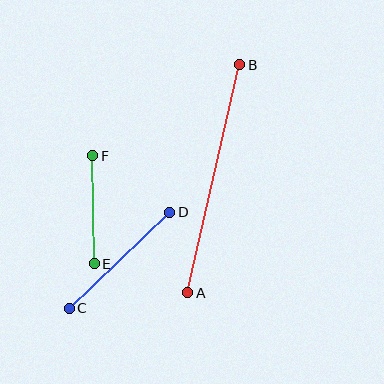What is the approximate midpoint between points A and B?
The midpoint is at approximately (214, 179) pixels.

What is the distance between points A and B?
The distance is approximately 234 pixels.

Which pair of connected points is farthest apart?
Points A and B are farthest apart.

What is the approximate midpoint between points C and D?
The midpoint is at approximately (119, 260) pixels.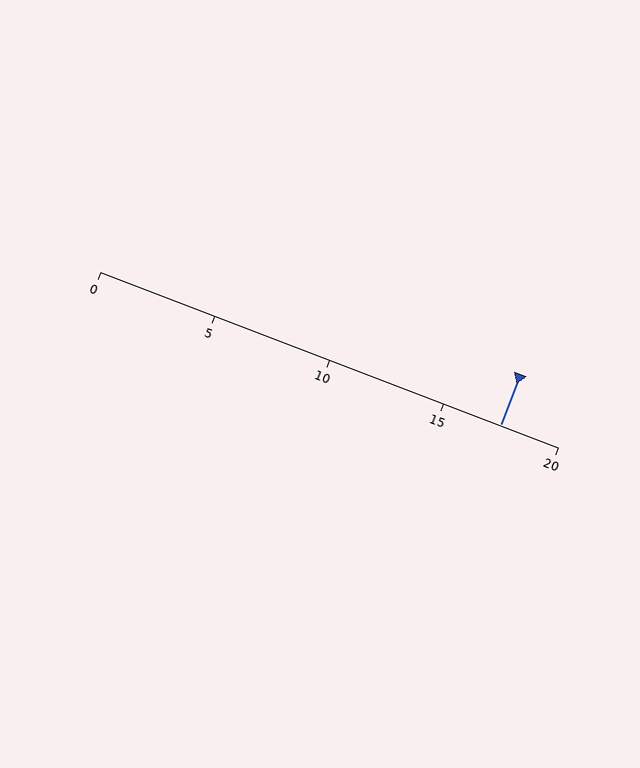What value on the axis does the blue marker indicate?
The marker indicates approximately 17.5.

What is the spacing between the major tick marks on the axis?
The major ticks are spaced 5 apart.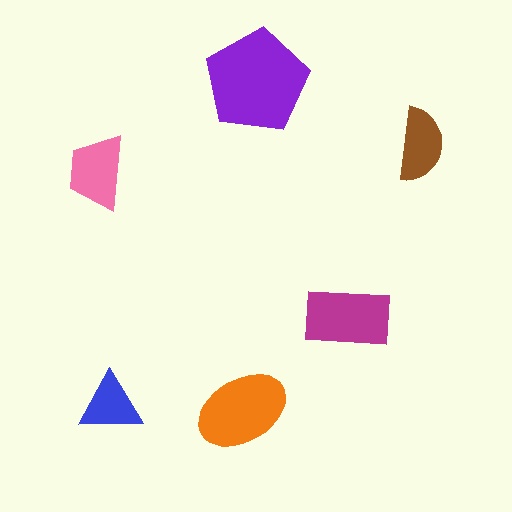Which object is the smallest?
The blue triangle.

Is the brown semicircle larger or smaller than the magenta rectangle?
Smaller.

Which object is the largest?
The purple pentagon.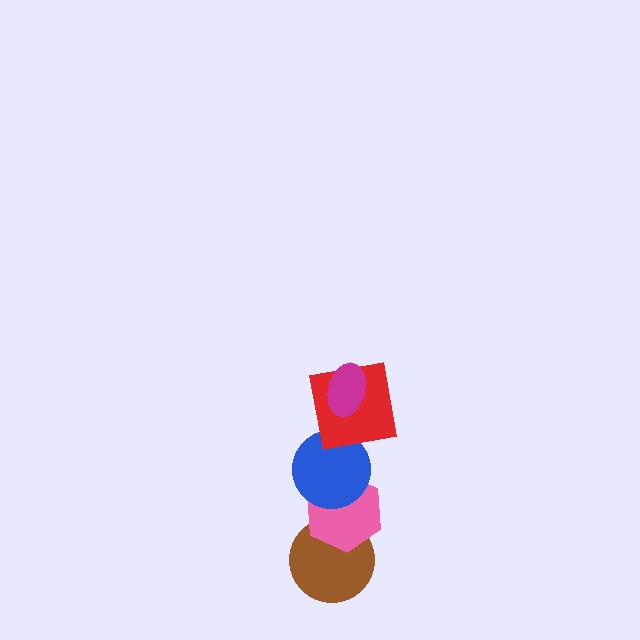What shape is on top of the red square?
The magenta ellipse is on top of the red square.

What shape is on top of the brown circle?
The pink hexagon is on top of the brown circle.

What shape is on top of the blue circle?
The red square is on top of the blue circle.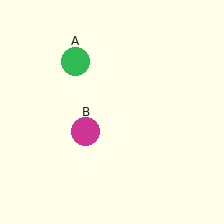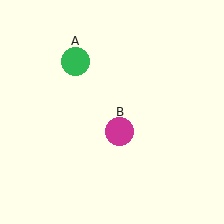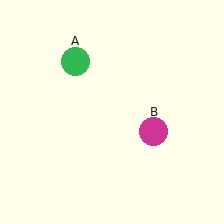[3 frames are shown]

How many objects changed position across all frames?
1 object changed position: magenta circle (object B).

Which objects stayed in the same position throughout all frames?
Green circle (object A) remained stationary.